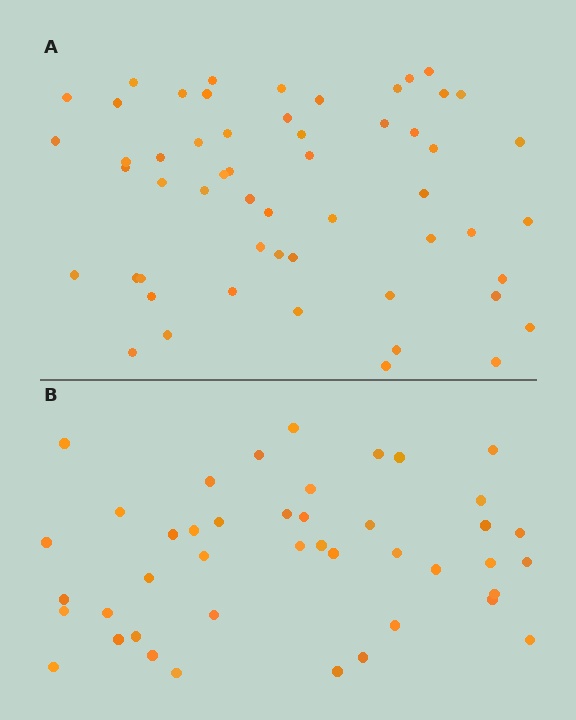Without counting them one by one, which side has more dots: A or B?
Region A (the top region) has more dots.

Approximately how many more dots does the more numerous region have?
Region A has roughly 12 or so more dots than region B.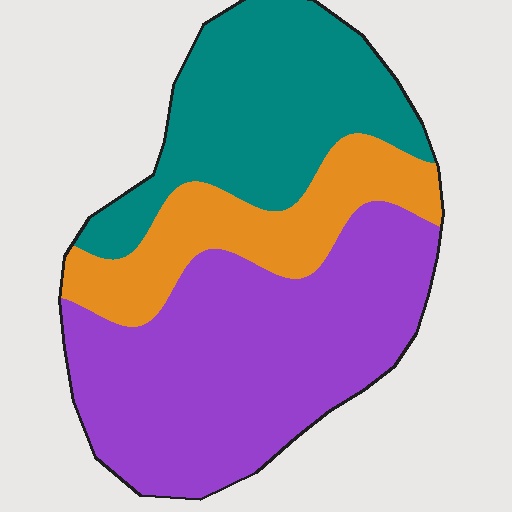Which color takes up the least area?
Orange, at roughly 20%.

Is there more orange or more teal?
Teal.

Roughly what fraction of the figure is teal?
Teal covers around 30% of the figure.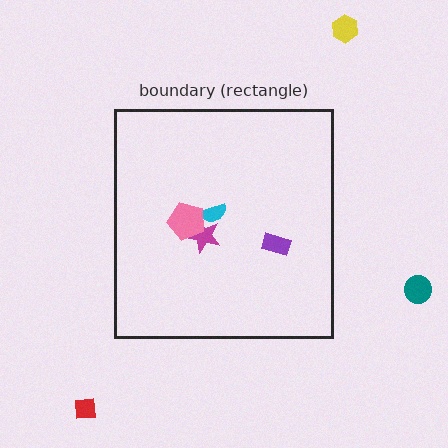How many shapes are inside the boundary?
4 inside, 3 outside.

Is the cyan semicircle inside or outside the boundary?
Inside.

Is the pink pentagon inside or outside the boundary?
Inside.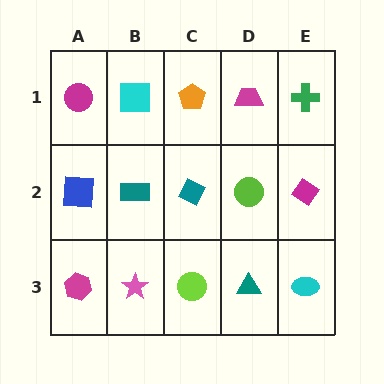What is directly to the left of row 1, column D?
An orange pentagon.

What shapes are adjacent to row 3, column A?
A blue square (row 2, column A), a pink star (row 3, column B).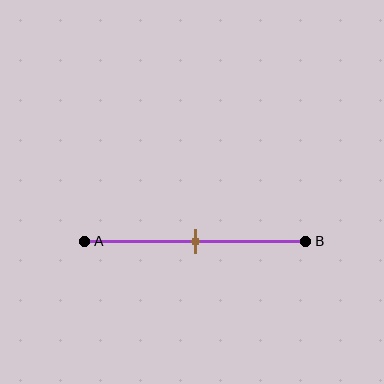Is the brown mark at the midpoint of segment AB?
Yes, the mark is approximately at the midpoint.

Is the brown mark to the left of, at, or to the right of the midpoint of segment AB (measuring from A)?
The brown mark is approximately at the midpoint of segment AB.